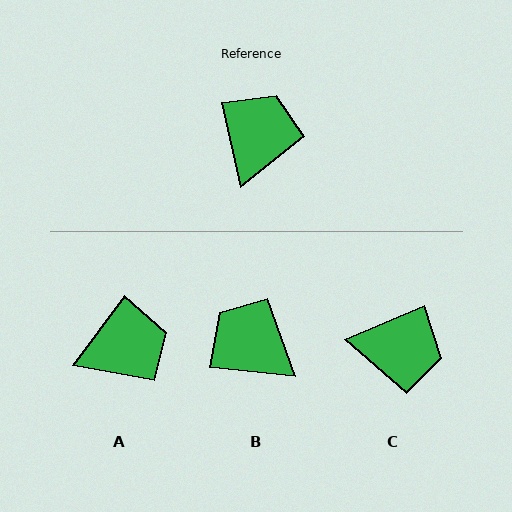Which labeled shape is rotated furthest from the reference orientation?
C, about 79 degrees away.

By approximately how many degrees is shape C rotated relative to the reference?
Approximately 79 degrees clockwise.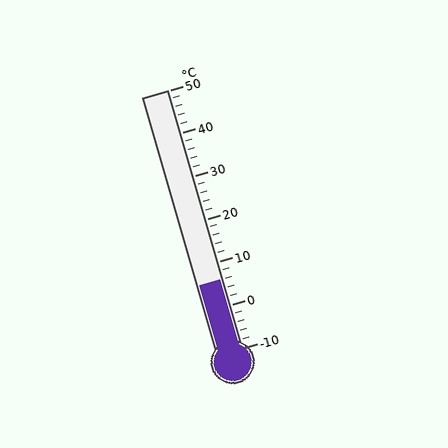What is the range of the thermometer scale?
The thermometer scale ranges from -10°C to 50°C.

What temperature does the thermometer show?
The thermometer shows approximately 6°C.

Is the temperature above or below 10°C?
The temperature is below 10°C.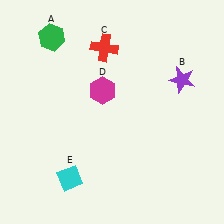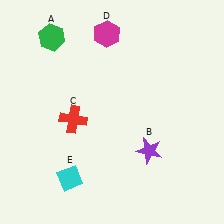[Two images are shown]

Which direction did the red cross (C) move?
The red cross (C) moved down.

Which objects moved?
The objects that moved are: the purple star (B), the red cross (C), the magenta hexagon (D).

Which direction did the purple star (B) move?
The purple star (B) moved down.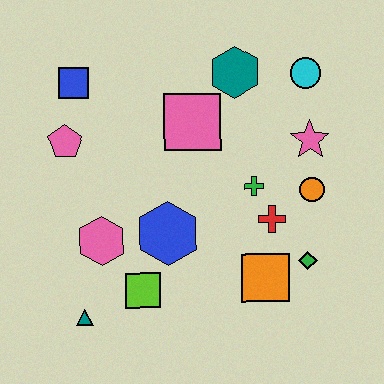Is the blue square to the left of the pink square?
Yes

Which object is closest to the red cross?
The green cross is closest to the red cross.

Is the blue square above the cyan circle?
No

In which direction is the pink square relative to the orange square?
The pink square is above the orange square.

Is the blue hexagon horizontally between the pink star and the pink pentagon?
Yes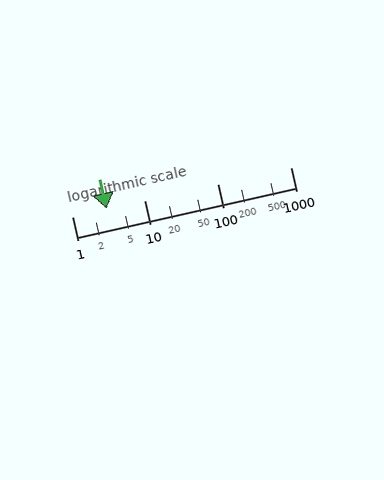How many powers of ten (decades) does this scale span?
The scale spans 3 decades, from 1 to 1000.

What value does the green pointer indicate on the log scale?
The pointer indicates approximately 3.